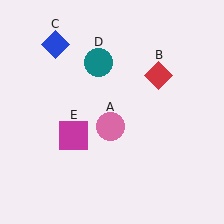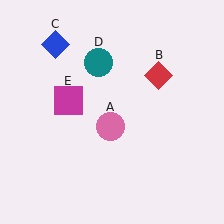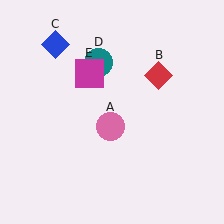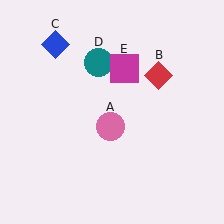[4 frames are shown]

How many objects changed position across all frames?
1 object changed position: magenta square (object E).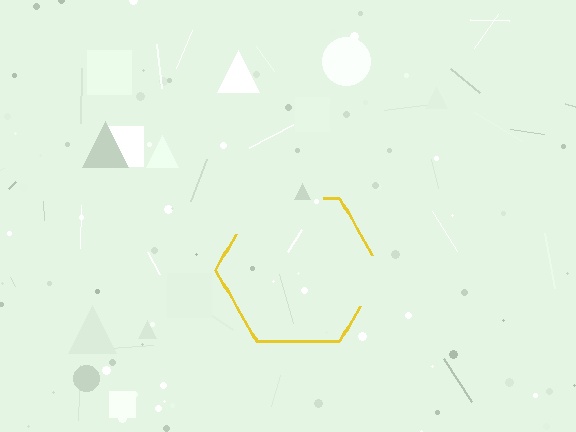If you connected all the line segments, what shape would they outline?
They would outline a hexagon.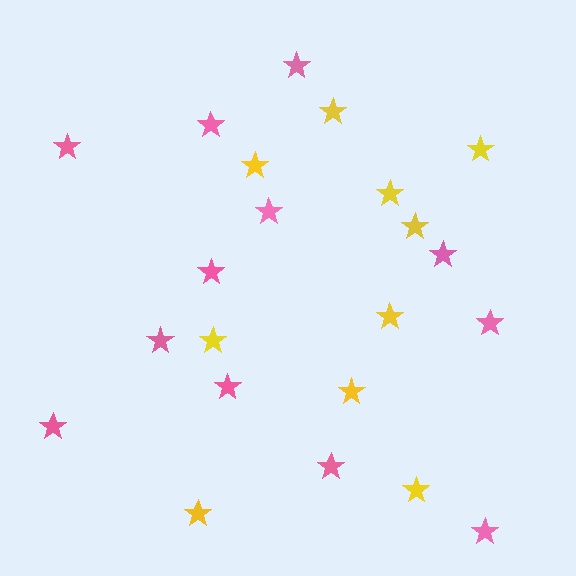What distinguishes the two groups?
There are 2 groups: one group of yellow stars (10) and one group of pink stars (12).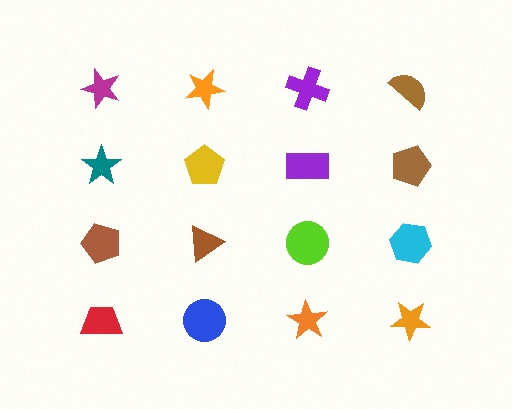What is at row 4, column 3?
An orange star.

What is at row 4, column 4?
An orange star.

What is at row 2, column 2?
A yellow pentagon.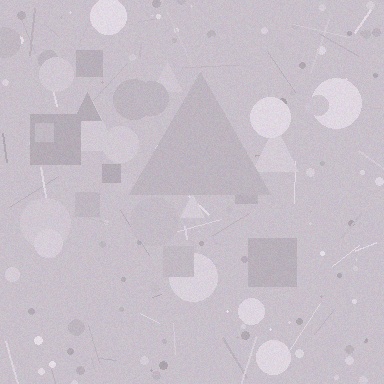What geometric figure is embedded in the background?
A triangle is embedded in the background.